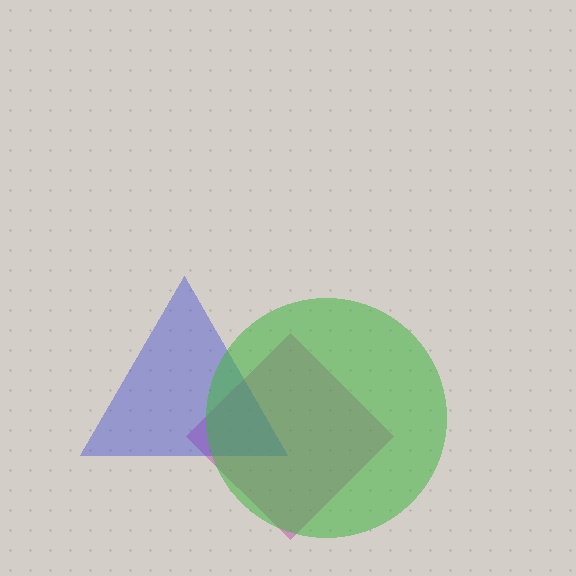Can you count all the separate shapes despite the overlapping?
Yes, there are 3 separate shapes.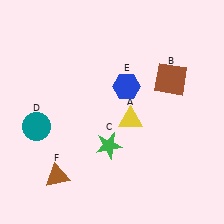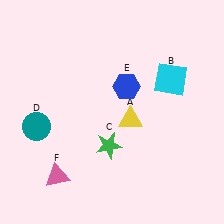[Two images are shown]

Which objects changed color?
B changed from brown to cyan. F changed from brown to pink.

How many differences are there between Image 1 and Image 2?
There are 2 differences between the two images.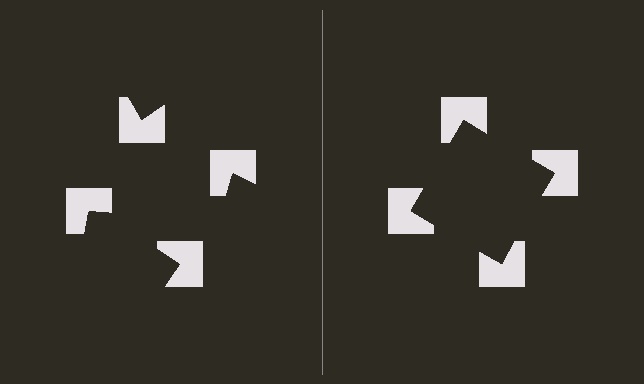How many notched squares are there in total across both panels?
8 — 4 on each side.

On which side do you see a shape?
An illusory square appears on the right side. On the left side the wedge cuts are rotated, so no coherent shape forms.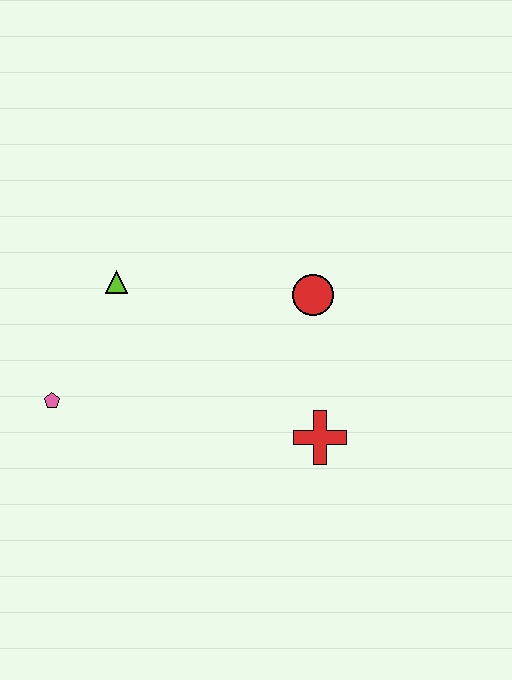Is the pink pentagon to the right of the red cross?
No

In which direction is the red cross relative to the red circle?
The red cross is below the red circle.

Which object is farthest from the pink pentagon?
The red circle is farthest from the pink pentagon.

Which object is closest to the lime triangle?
The pink pentagon is closest to the lime triangle.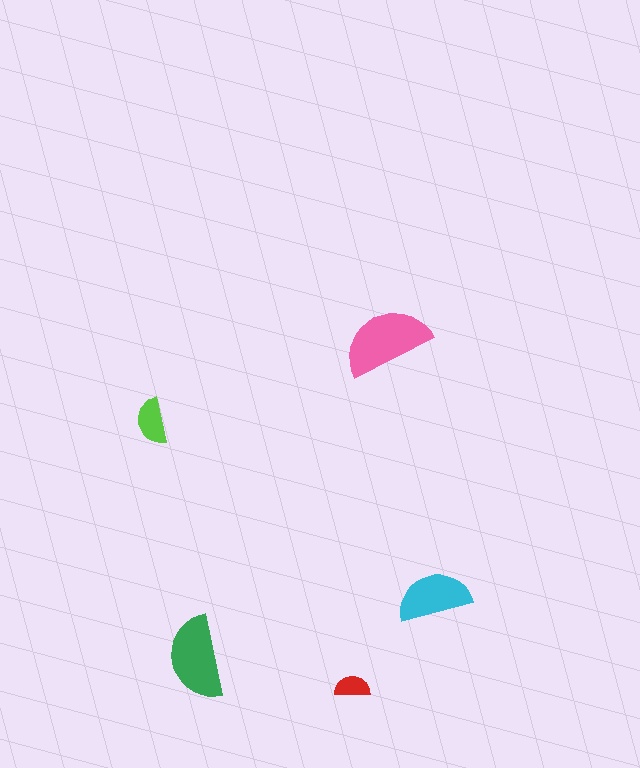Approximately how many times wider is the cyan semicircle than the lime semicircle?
About 1.5 times wider.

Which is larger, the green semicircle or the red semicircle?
The green one.